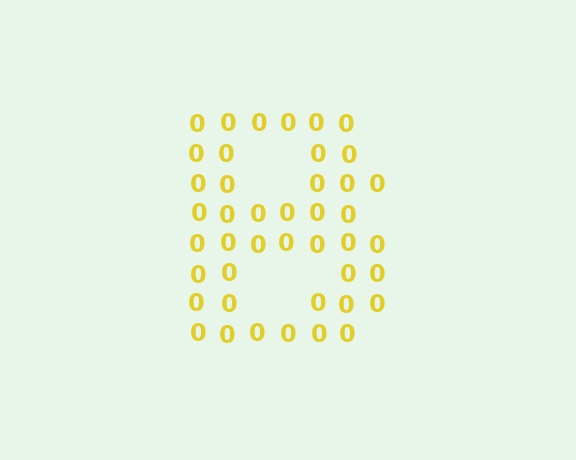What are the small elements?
The small elements are digit 0's.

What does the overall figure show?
The overall figure shows the letter B.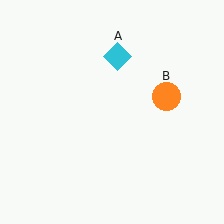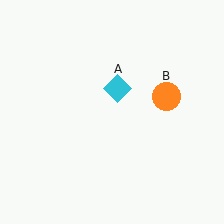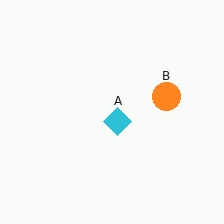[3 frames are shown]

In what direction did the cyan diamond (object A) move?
The cyan diamond (object A) moved down.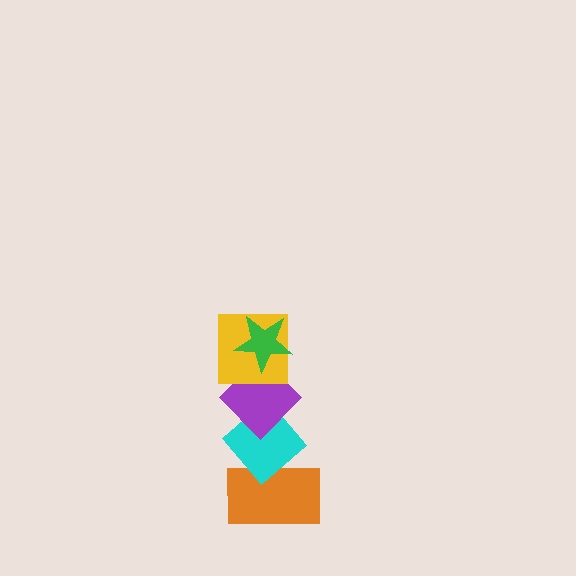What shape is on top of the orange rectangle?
The cyan diamond is on top of the orange rectangle.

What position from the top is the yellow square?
The yellow square is 2nd from the top.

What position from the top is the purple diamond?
The purple diamond is 3rd from the top.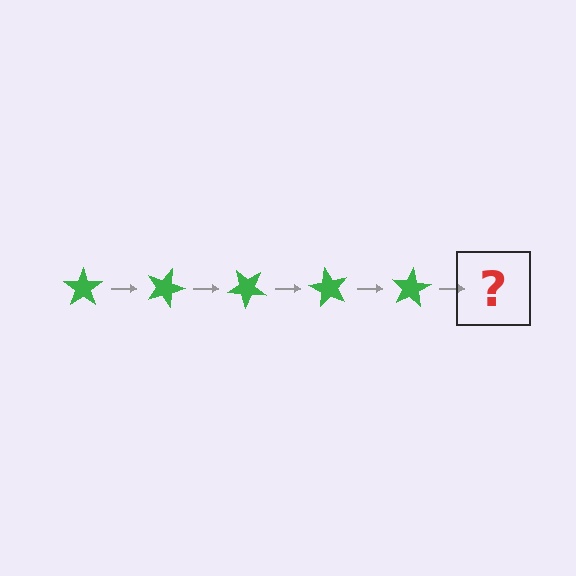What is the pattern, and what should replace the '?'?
The pattern is that the star rotates 20 degrees each step. The '?' should be a green star rotated 100 degrees.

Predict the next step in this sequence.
The next step is a green star rotated 100 degrees.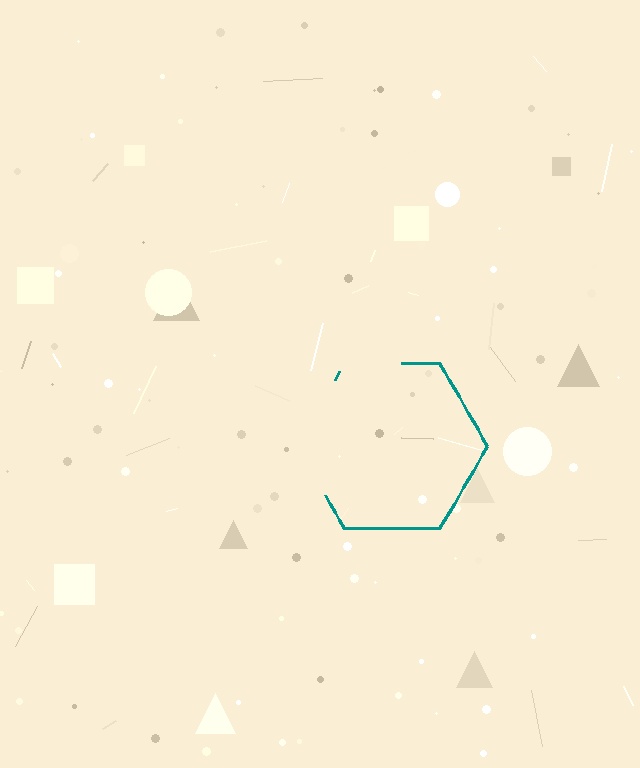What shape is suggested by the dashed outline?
The dashed outline suggests a hexagon.